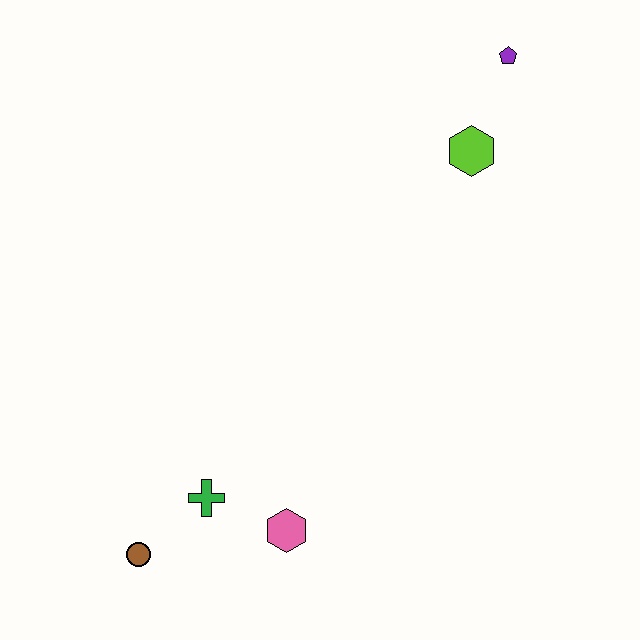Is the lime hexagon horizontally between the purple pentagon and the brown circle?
Yes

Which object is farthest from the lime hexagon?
The brown circle is farthest from the lime hexagon.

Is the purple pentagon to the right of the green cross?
Yes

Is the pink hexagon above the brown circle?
Yes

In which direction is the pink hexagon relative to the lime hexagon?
The pink hexagon is below the lime hexagon.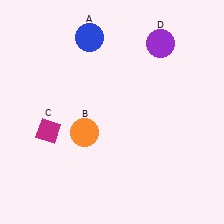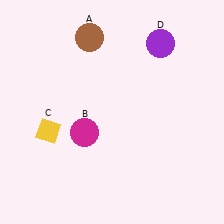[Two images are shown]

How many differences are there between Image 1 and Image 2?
There are 3 differences between the two images.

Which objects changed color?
A changed from blue to brown. B changed from orange to magenta. C changed from magenta to yellow.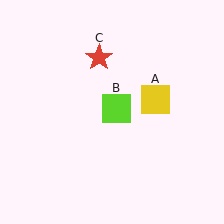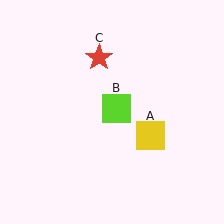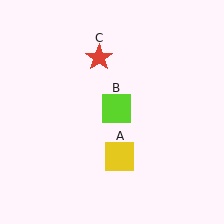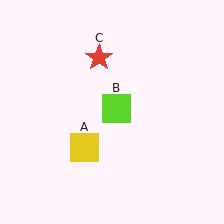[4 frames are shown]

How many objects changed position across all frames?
1 object changed position: yellow square (object A).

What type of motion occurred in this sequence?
The yellow square (object A) rotated clockwise around the center of the scene.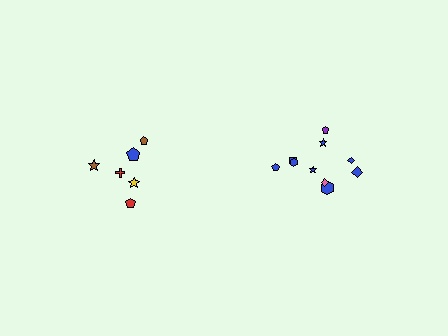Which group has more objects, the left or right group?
The right group.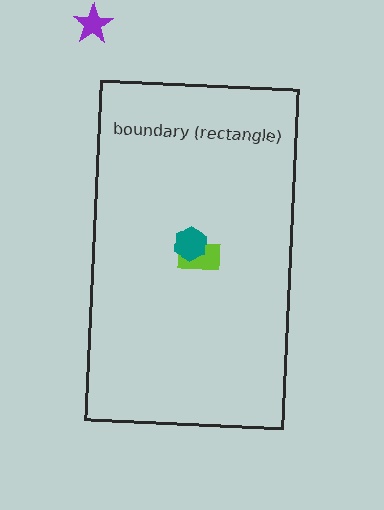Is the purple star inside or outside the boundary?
Outside.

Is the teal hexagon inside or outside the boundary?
Inside.